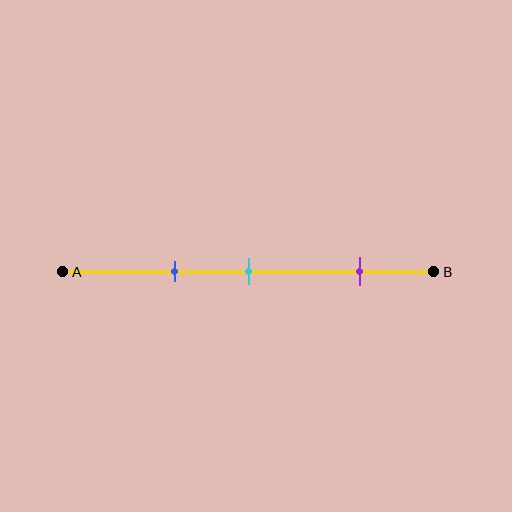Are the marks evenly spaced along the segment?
No, the marks are not evenly spaced.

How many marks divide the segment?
There are 3 marks dividing the segment.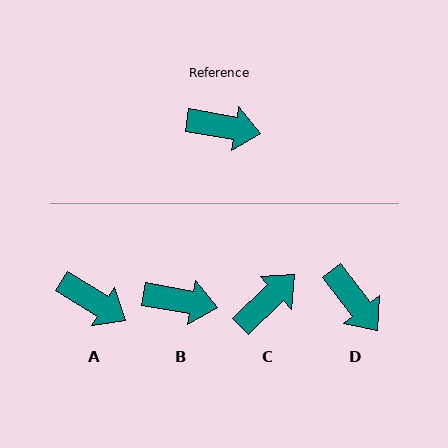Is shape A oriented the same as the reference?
No, it is off by about 22 degrees.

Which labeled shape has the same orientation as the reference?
B.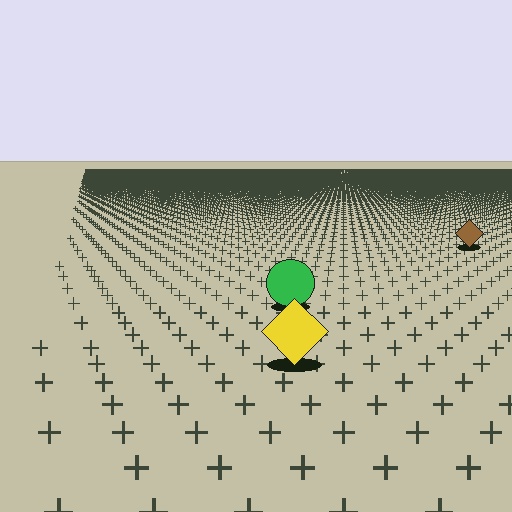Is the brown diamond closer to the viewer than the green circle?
No. The green circle is closer — you can tell from the texture gradient: the ground texture is coarser near it.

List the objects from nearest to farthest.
From nearest to farthest: the yellow diamond, the green circle, the brown diamond.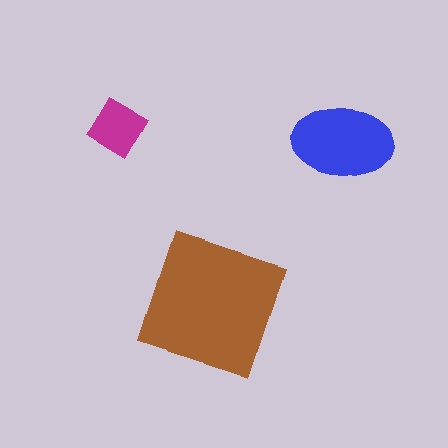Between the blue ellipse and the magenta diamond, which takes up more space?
The blue ellipse.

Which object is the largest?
The brown square.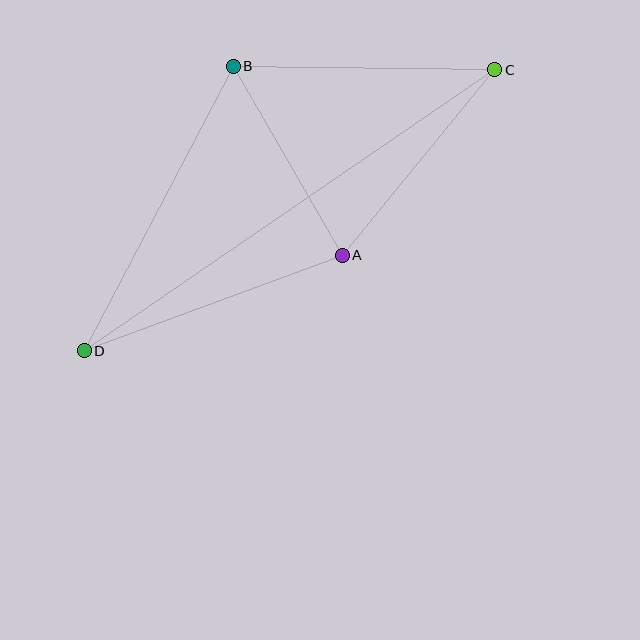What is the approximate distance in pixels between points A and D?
The distance between A and D is approximately 275 pixels.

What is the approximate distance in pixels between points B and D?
The distance between B and D is approximately 321 pixels.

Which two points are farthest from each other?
Points C and D are farthest from each other.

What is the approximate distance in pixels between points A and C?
The distance between A and C is approximately 240 pixels.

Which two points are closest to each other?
Points A and B are closest to each other.